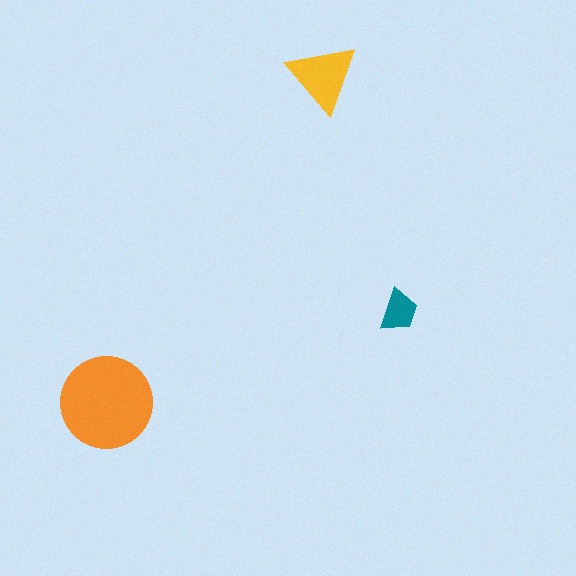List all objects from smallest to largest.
The teal trapezoid, the yellow triangle, the orange circle.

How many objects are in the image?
There are 3 objects in the image.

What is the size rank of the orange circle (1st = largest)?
1st.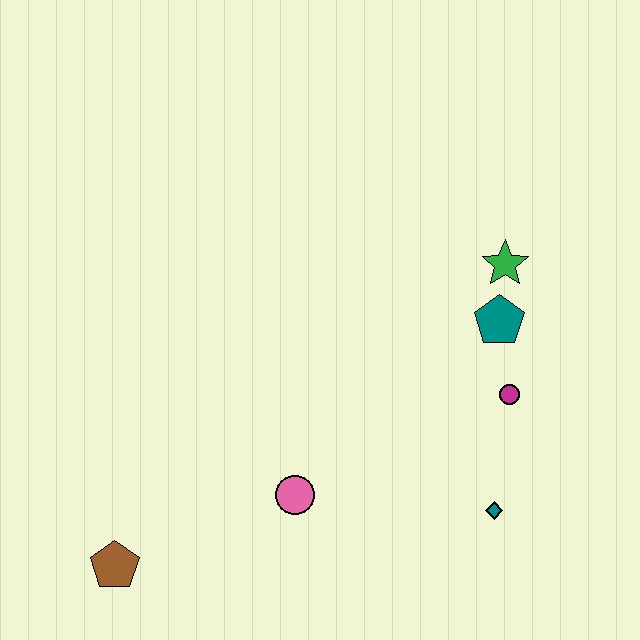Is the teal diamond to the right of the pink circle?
Yes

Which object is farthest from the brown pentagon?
The green star is farthest from the brown pentagon.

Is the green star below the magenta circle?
No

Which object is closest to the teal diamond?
The magenta circle is closest to the teal diamond.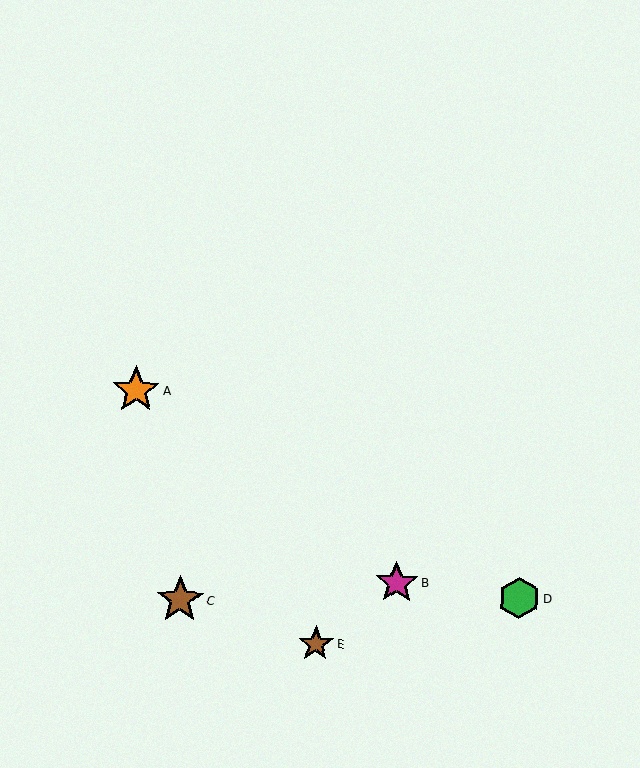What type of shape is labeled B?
Shape B is a magenta star.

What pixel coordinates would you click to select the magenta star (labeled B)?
Click at (397, 583) to select the magenta star B.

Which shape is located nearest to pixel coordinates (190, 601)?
The brown star (labeled C) at (180, 600) is nearest to that location.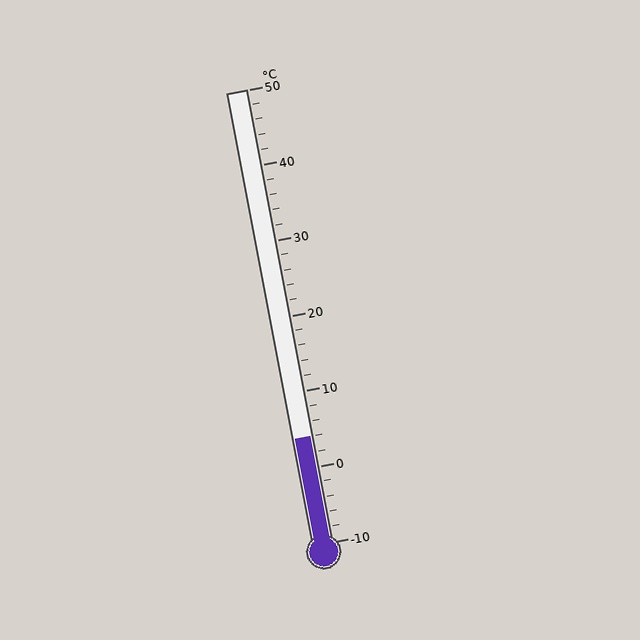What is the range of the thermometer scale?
The thermometer scale ranges from -10°C to 50°C.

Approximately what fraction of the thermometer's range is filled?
The thermometer is filled to approximately 25% of its range.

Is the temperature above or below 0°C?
The temperature is above 0°C.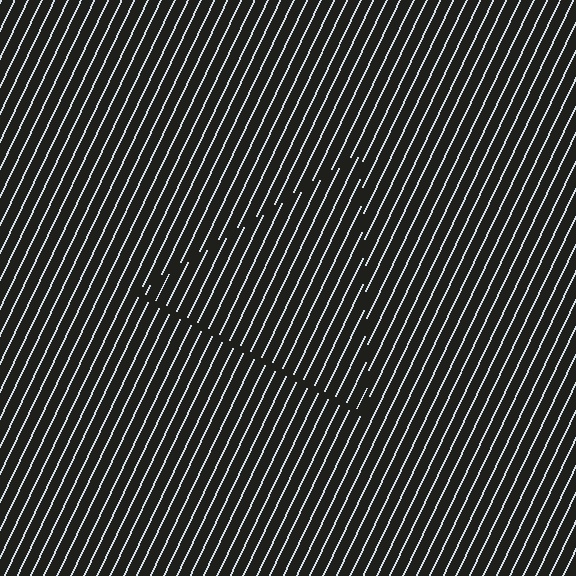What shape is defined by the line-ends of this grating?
An illusory triangle. The interior of the shape contains the same grating, shifted by half a period — the contour is defined by the phase discontinuity where line-ends from the inner and outer gratings abut.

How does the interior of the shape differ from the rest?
The interior of the shape contains the same grating, shifted by half a period — the contour is defined by the phase discontinuity where line-ends from the inner and outer gratings abut.